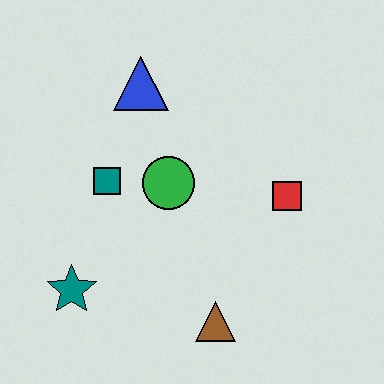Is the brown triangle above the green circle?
No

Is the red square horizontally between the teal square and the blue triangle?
No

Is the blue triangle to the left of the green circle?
Yes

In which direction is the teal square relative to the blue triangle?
The teal square is below the blue triangle.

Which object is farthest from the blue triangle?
The brown triangle is farthest from the blue triangle.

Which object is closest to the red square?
The green circle is closest to the red square.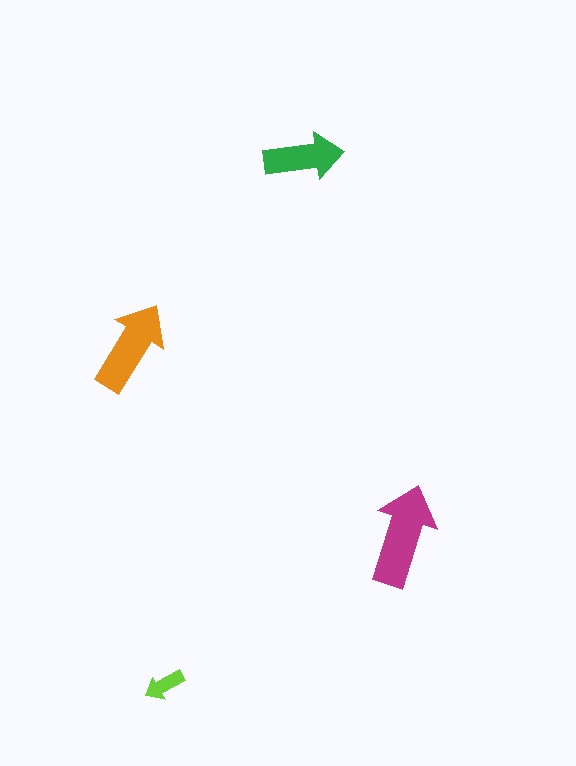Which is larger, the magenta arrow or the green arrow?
The magenta one.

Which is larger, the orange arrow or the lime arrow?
The orange one.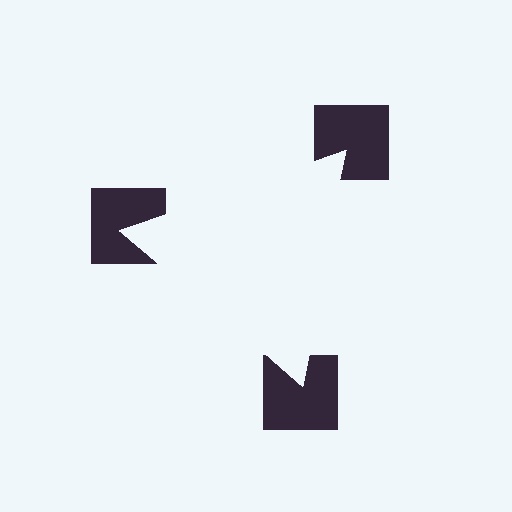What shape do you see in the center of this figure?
An illusory triangle — its edges are inferred from the aligned wedge cuts in the notched squares, not physically drawn.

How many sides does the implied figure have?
3 sides.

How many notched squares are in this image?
There are 3 — one at each vertex of the illusory triangle.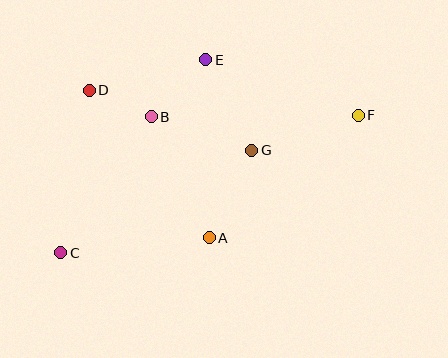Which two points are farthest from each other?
Points C and F are farthest from each other.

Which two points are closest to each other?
Points B and D are closest to each other.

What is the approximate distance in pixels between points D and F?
The distance between D and F is approximately 270 pixels.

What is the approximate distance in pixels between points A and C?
The distance between A and C is approximately 149 pixels.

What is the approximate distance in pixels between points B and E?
The distance between B and E is approximately 79 pixels.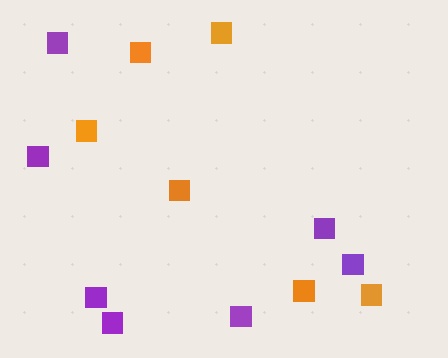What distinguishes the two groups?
There are 2 groups: one group of orange squares (6) and one group of purple squares (7).